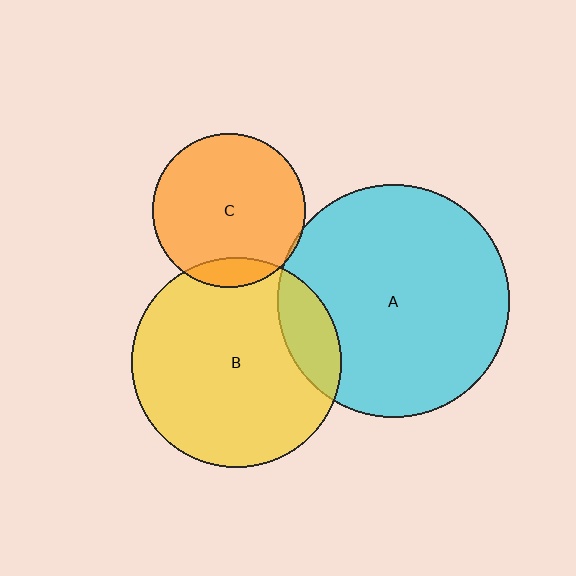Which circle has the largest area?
Circle A (cyan).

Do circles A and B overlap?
Yes.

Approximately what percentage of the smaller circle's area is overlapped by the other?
Approximately 15%.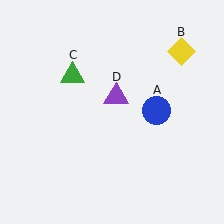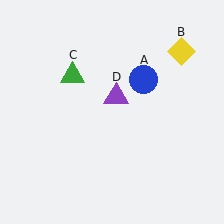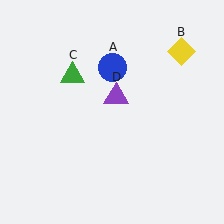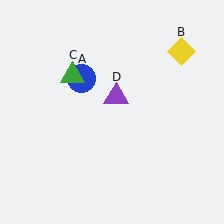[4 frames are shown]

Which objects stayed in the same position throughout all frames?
Yellow diamond (object B) and green triangle (object C) and purple triangle (object D) remained stationary.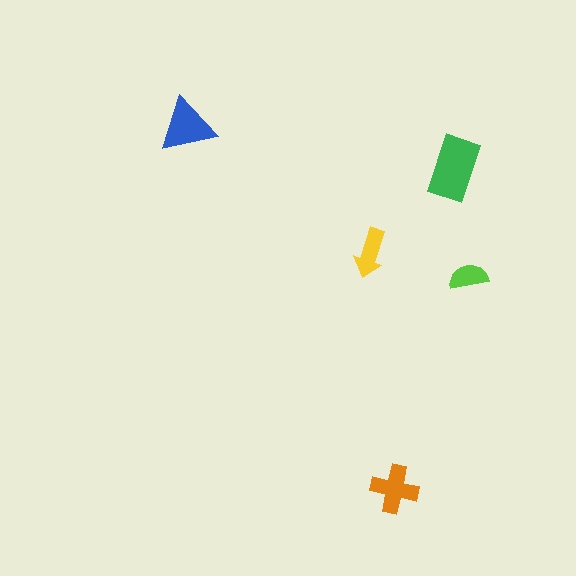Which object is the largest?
The green rectangle.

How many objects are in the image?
There are 5 objects in the image.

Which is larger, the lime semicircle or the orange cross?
The orange cross.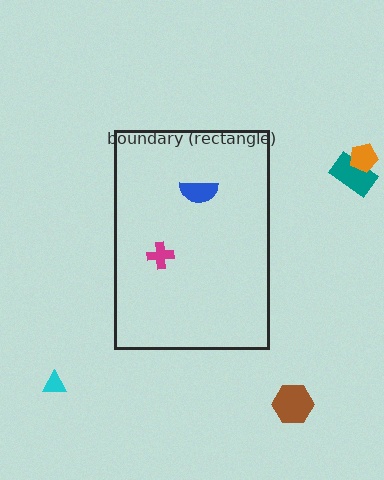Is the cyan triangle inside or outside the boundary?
Outside.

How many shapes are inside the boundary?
2 inside, 4 outside.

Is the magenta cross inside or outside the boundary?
Inside.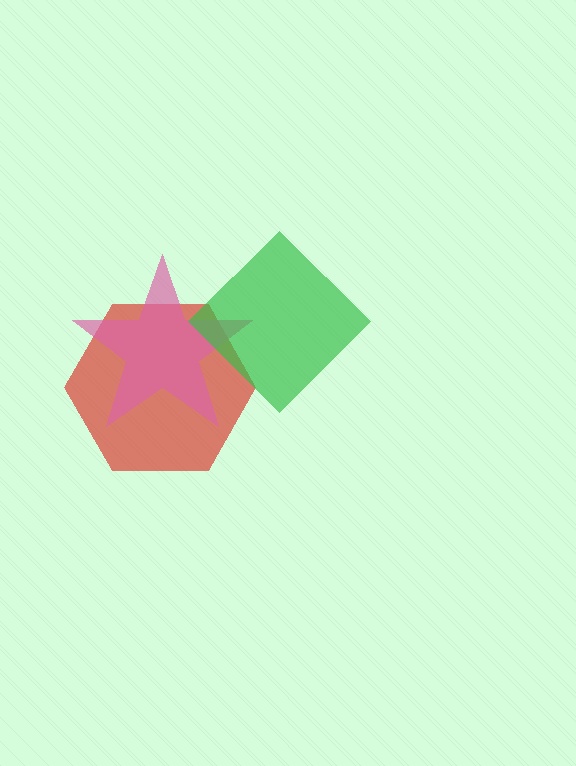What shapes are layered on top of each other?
The layered shapes are: a red hexagon, a pink star, a green diamond.